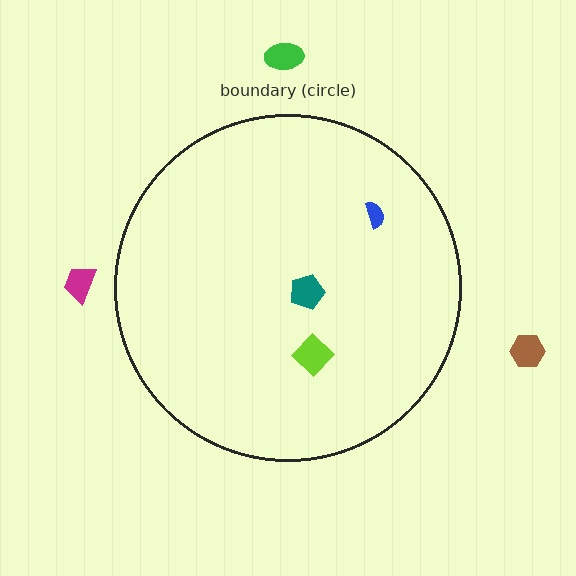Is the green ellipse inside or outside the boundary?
Outside.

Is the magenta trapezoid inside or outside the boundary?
Outside.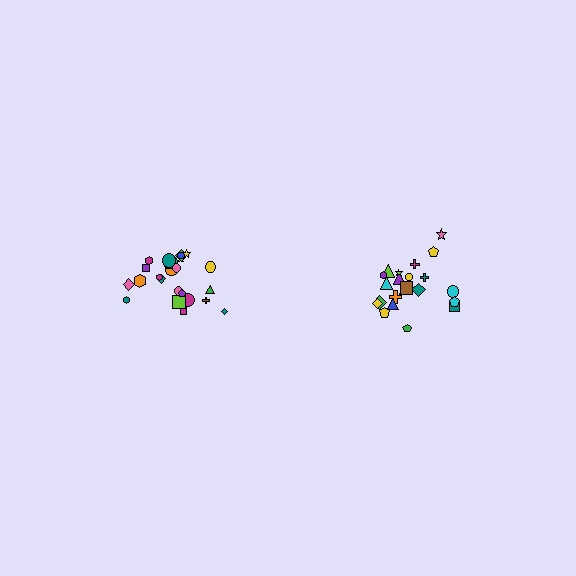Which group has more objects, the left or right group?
The left group.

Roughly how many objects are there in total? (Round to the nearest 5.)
Roughly 45 objects in total.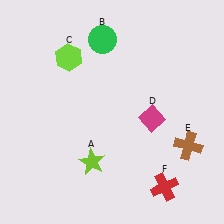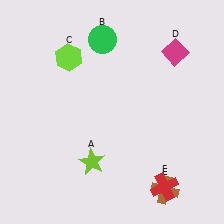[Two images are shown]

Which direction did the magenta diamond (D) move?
The magenta diamond (D) moved up.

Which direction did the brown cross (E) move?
The brown cross (E) moved down.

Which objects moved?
The objects that moved are: the magenta diamond (D), the brown cross (E).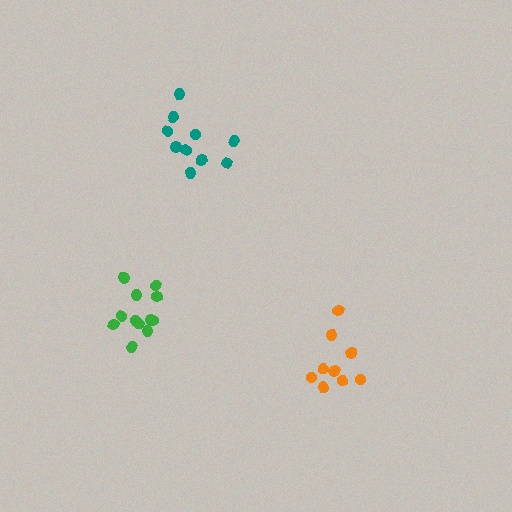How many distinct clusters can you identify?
There are 3 distinct clusters.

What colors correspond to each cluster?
The clusters are colored: orange, green, teal.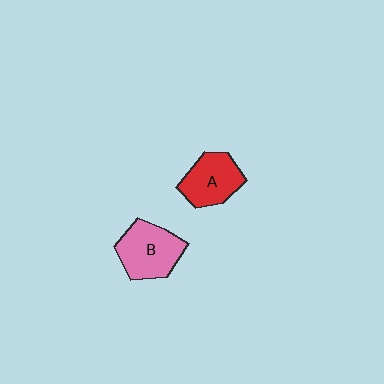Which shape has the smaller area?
Shape A (red).